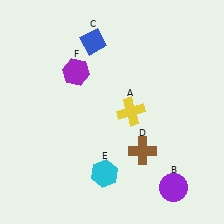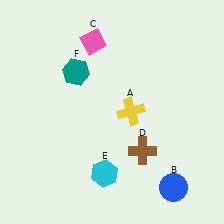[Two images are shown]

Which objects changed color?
B changed from purple to blue. C changed from blue to pink. F changed from purple to teal.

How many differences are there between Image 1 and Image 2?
There are 3 differences between the two images.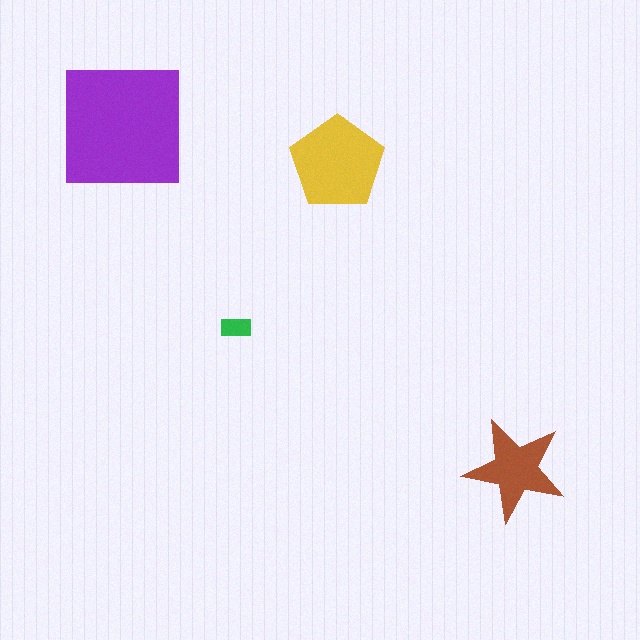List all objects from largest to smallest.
The purple square, the yellow pentagon, the brown star, the green rectangle.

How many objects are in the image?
There are 4 objects in the image.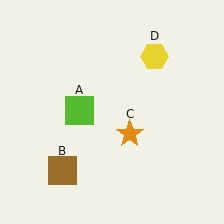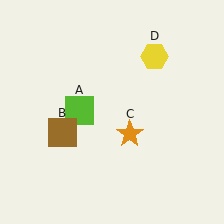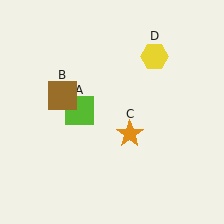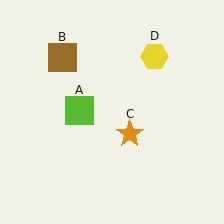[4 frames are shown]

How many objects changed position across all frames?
1 object changed position: brown square (object B).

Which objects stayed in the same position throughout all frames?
Lime square (object A) and orange star (object C) and yellow hexagon (object D) remained stationary.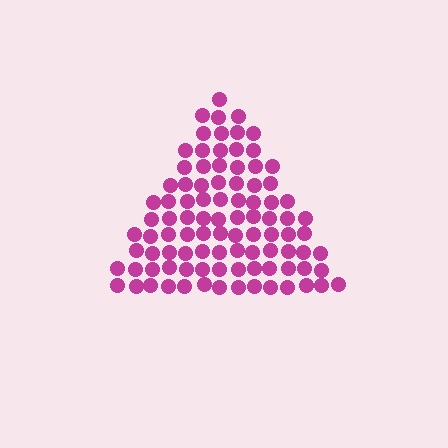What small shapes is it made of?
It is made of small circles.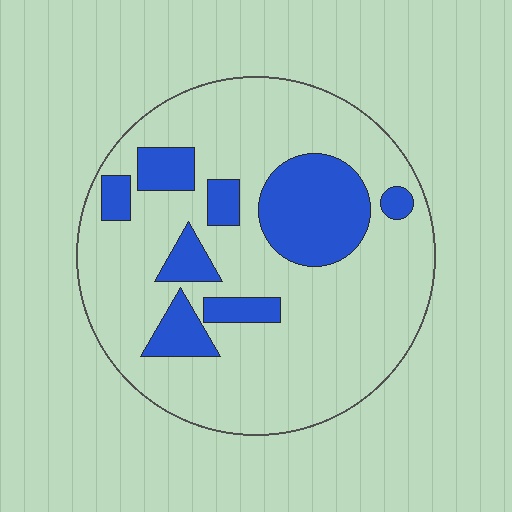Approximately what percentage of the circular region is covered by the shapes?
Approximately 25%.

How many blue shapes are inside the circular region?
8.